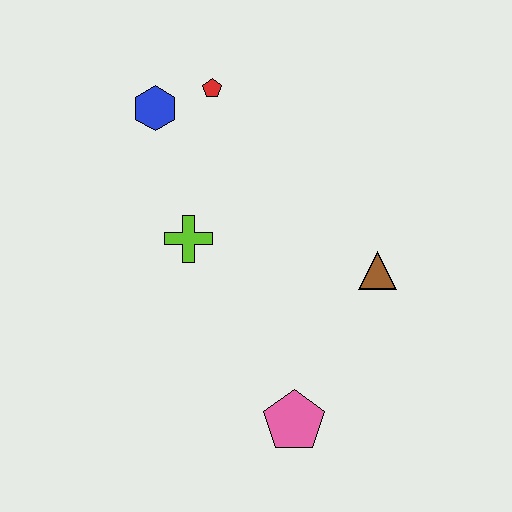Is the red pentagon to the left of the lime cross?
No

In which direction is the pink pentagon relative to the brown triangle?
The pink pentagon is below the brown triangle.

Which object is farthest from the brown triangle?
The blue hexagon is farthest from the brown triangle.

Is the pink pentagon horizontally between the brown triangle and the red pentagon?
Yes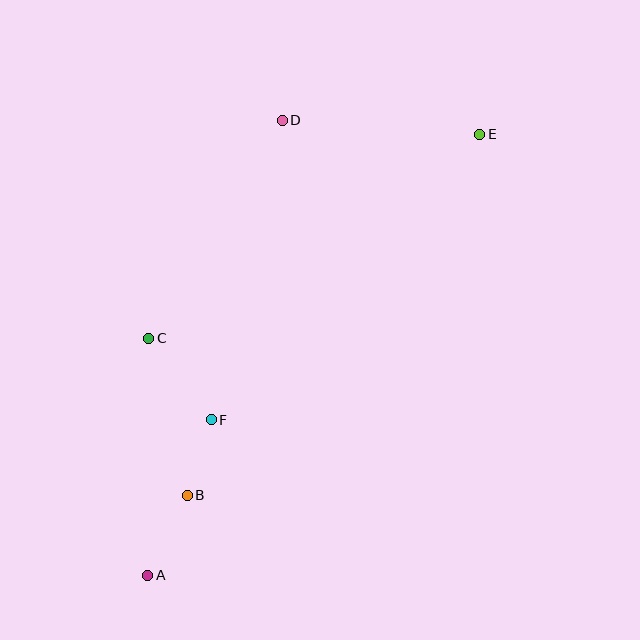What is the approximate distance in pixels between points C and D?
The distance between C and D is approximately 256 pixels.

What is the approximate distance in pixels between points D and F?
The distance between D and F is approximately 308 pixels.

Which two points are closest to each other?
Points B and F are closest to each other.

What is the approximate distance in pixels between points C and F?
The distance between C and F is approximately 102 pixels.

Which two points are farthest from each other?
Points A and E are farthest from each other.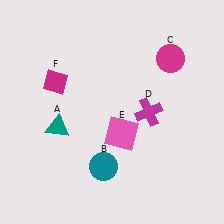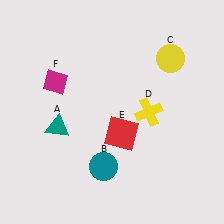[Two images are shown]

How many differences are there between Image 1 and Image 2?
There are 3 differences between the two images.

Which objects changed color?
C changed from magenta to yellow. D changed from magenta to yellow. E changed from pink to red.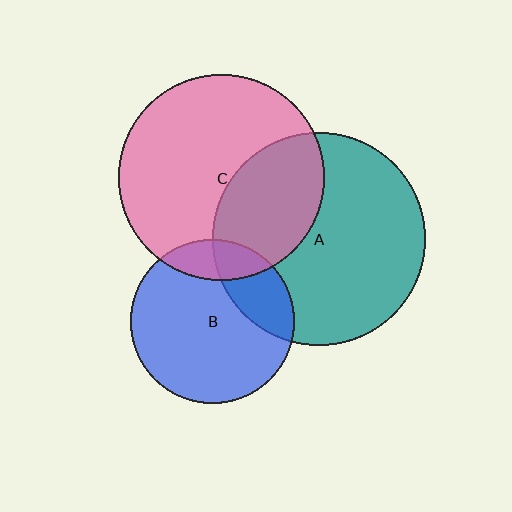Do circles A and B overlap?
Yes.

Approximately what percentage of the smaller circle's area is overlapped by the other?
Approximately 25%.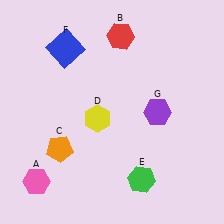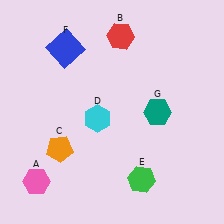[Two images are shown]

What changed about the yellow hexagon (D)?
In Image 1, D is yellow. In Image 2, it changed to cyan.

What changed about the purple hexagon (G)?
In Image 1, G is purple. In Image 2, it changed to teal.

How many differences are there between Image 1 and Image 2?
There are 2 differences between the two images.